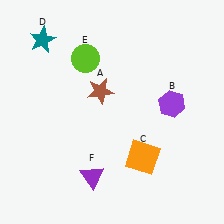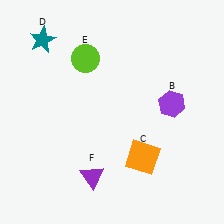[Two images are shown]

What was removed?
The brown star (A) was removed in Image 2.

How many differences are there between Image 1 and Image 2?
There is 1 difference between the two images.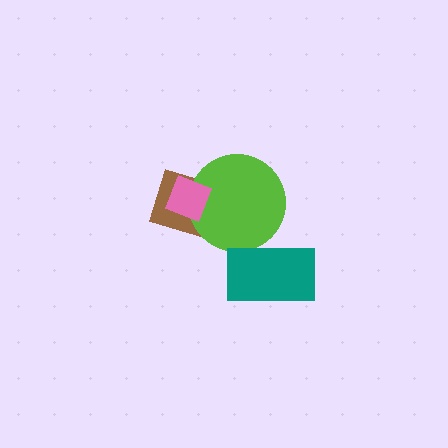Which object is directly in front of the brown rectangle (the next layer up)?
The lime circle is directly in front of the brown rectangle.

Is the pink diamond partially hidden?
No, no other shape covers it.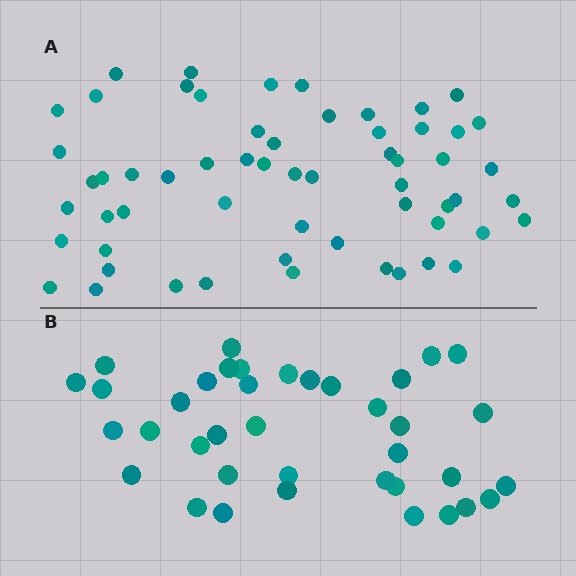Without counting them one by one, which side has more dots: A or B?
Region A (the top region) has more dots.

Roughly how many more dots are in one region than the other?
Region A has approximately 20 more dots than region B.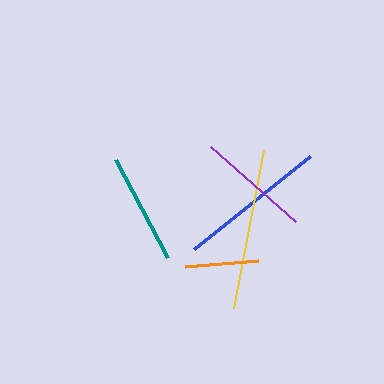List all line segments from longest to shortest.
From longest to shortest: yellow, blue, purple, teal, orange.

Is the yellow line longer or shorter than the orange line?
The yellow line is longer than the orange line.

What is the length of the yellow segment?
The yellow segment is approximately 161 pixels long.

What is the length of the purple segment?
The purple segment is approximately 113 pixels long.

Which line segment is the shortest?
The orange line is the shortest at approximately 73 pixels.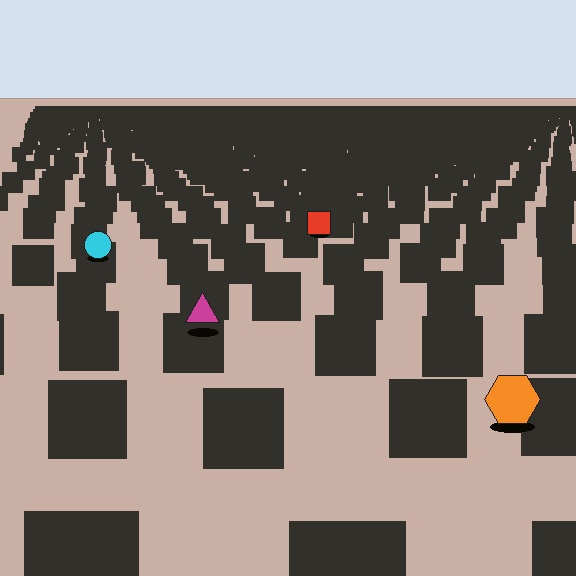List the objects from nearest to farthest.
From nearest to farthest: the orange hexagon, the magenta triangle, the cyan circle, the red square.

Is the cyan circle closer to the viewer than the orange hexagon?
No. The orange hexagon is closer — you can tell from the texture gradient: the ground texture is coarser near it.